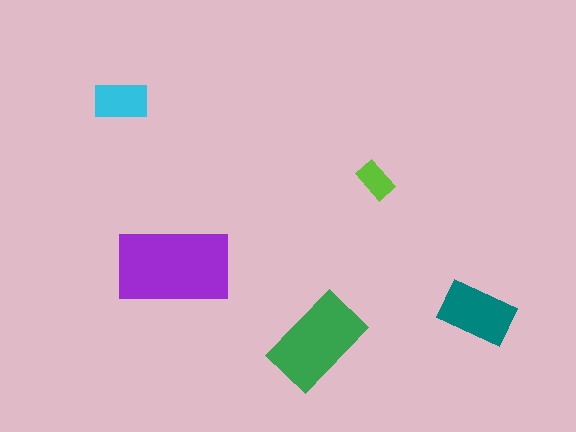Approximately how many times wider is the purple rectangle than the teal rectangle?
About 1.5 times wider.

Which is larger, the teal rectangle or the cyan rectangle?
The teal one.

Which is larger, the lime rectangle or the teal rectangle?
The teal one.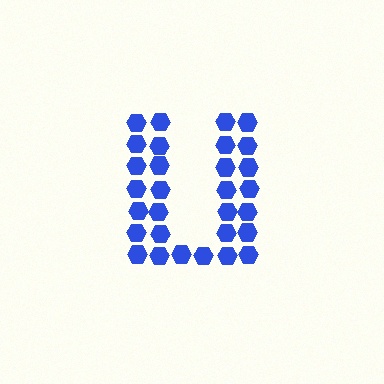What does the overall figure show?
The overall figure shows the letter U.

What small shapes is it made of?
It is made of small hexagons.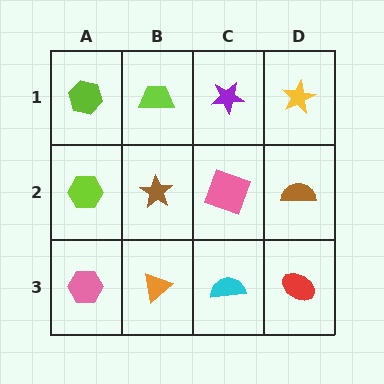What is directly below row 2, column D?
A red ellipse.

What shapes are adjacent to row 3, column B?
A brown star (row 2, column B), a pink hexagon (row 3, column A), a cyan semicircle (row 3, column C).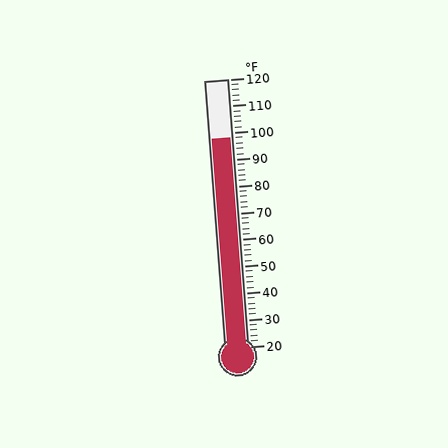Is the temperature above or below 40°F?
The temperature is above 40°F.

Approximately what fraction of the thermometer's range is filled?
The thermometer is filled to approximately 80% of its range.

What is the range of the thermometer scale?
The thermometer scale ranges from 20°F to 120°F.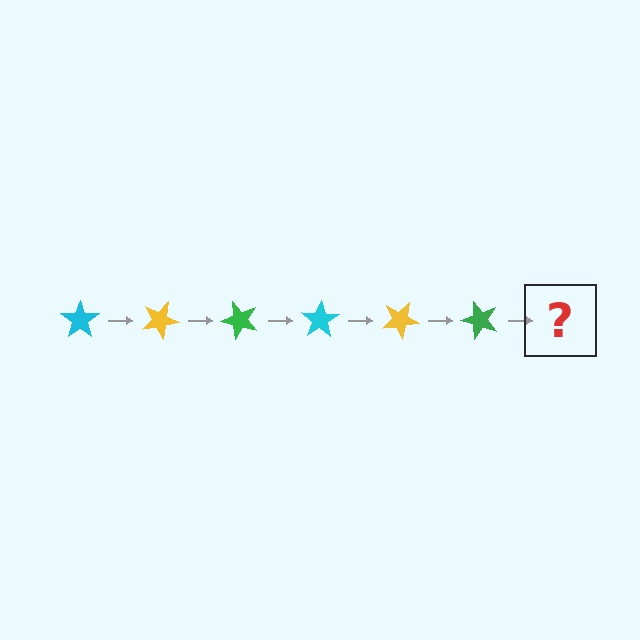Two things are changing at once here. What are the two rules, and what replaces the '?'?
The two rules are that it rotates 25 degrees each step and the color cycles through cyan, yellow, and green. The '?' should be a cyan star, rotated 150 degrees from the start.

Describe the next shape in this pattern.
It should be a cyan star, rotated 150 degrees from the start.